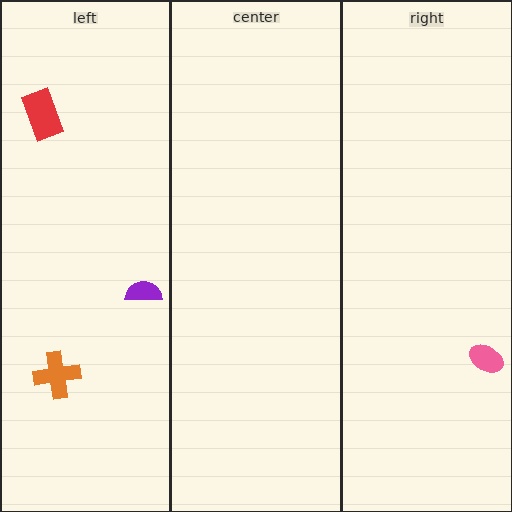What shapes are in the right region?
The pink ellipse.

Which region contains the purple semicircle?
The left region.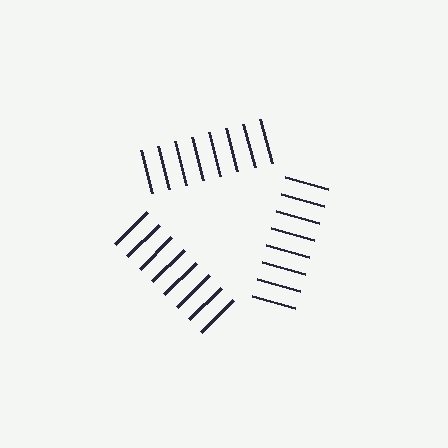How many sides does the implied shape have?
3 sides — the line-ends trace a triangle.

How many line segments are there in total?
24 — 8 along each of the 3 edges.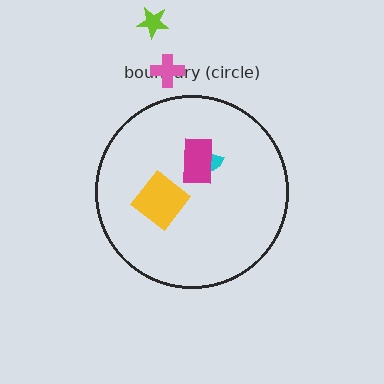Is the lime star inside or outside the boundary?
Outside.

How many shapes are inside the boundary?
3 inside, 2 outside.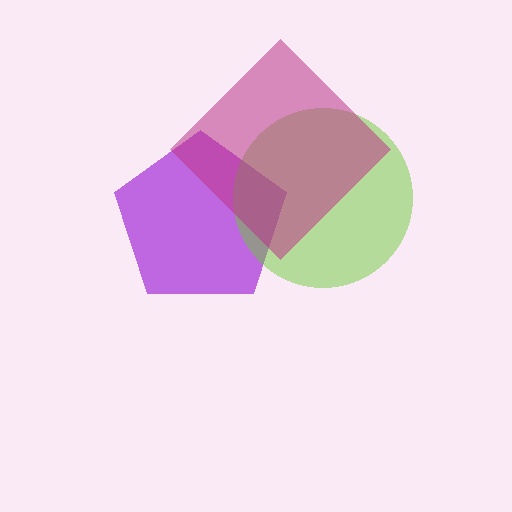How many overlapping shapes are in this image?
There are 3 overlapping shapes in the image.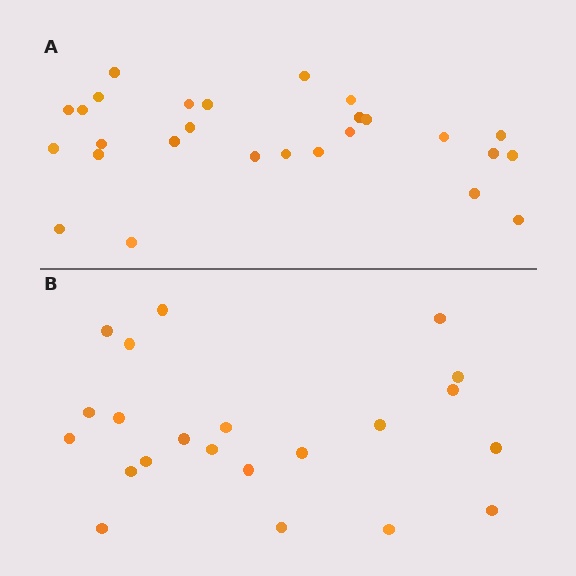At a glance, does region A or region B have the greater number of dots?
Region A (the top region) has more dots.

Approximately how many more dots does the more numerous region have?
Region A has about 5 more dots than region B.